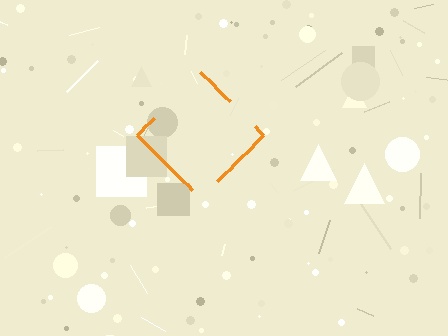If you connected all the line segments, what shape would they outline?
They would outline a diamond.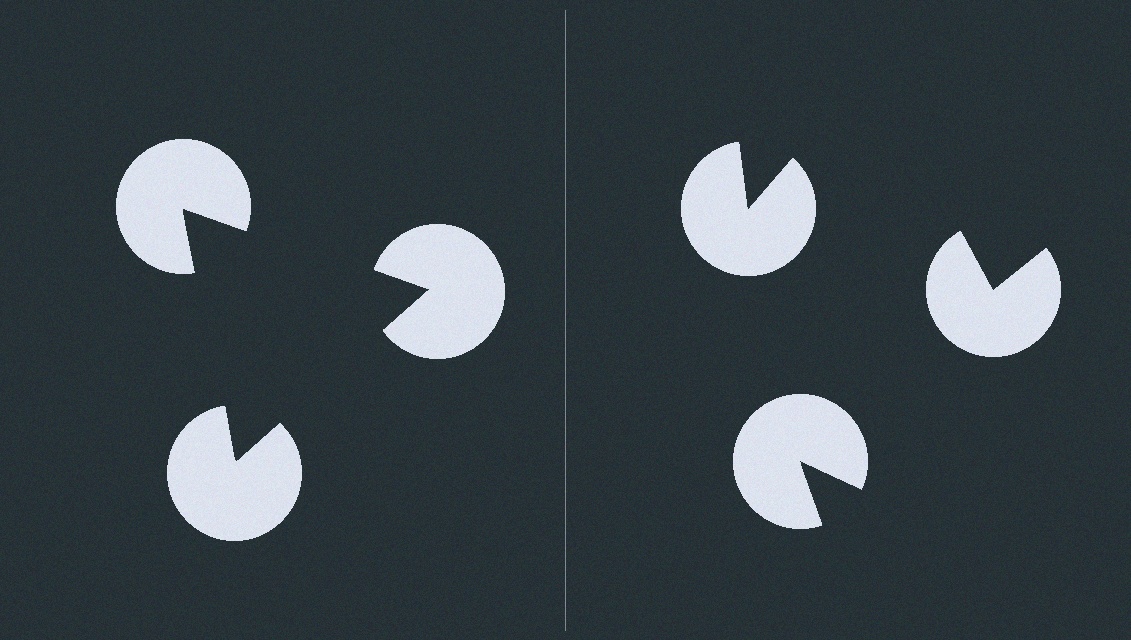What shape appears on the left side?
An illusory triangle.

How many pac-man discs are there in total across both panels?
6 — 3 on each side.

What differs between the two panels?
The pac-man discs are positioned identically on both sides; only the wedge orientations differ. On the left they align to a triangle; on the right they are misaligned.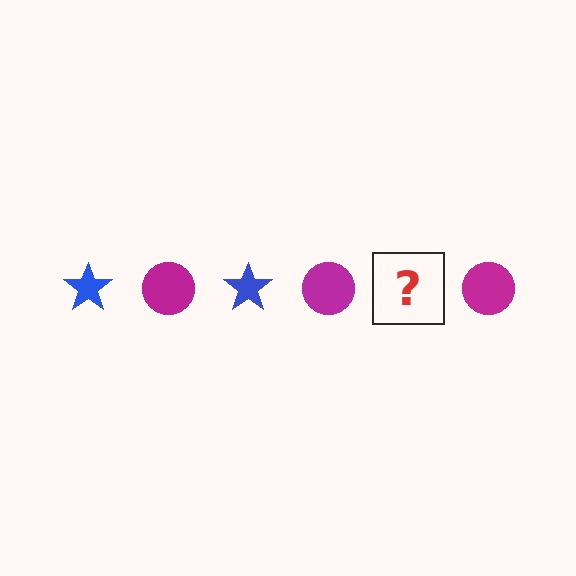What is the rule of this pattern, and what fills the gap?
The rule is that the pattern alternates between blue star and magenta circle. The gap should be filled with a blue star.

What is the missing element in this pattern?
The missing element is a blue star.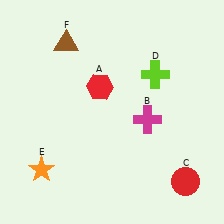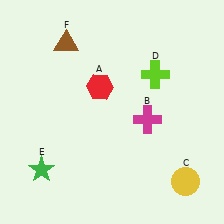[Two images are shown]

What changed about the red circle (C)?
In Image 1, C is red. In Image 2, it changed to yellow.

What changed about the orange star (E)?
In Image 1, E is orange. In Image 2, it changed to green.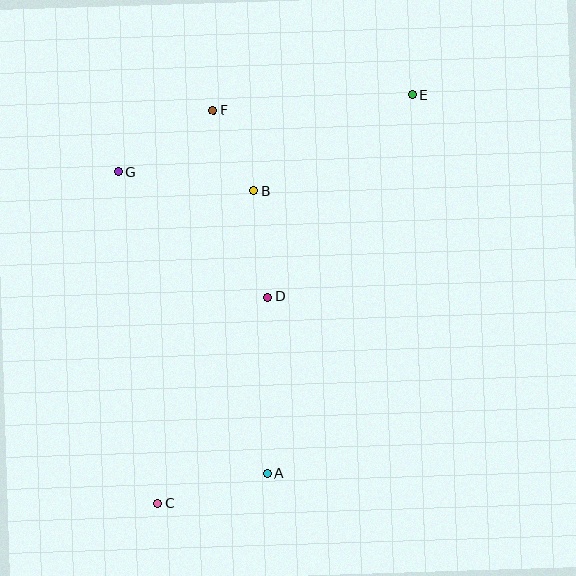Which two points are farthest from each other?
Points C and E are farthest from each other.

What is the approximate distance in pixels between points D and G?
The distance between D and G is approximately 195 pixels.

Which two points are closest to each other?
Points B and F are closest to each other.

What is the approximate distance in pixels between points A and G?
The distance between A and G is approximately 336 pixels.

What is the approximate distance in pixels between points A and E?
The distance between A and E is approximately 406 pixels.